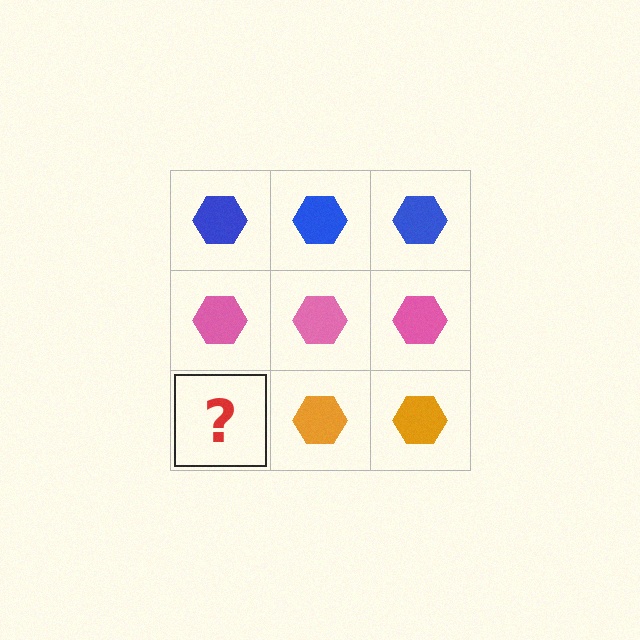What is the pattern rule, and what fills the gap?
The rule is that each row has a consistent color. The gap should be filled with an orange hexagon.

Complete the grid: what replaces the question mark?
The question mark should be replaced with an orange hexagon.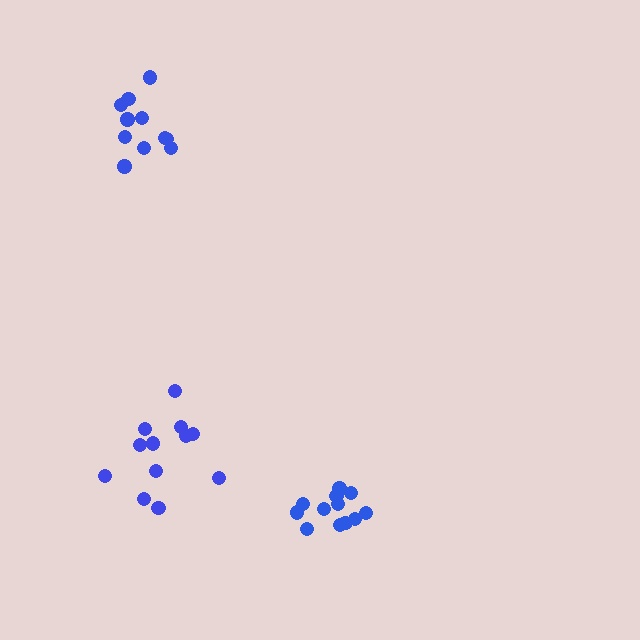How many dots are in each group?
Group 1: 12 dots, Group 2: 12 dots, Group 3: 11 dots (35 total).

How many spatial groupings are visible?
There are 3 spatial groupings.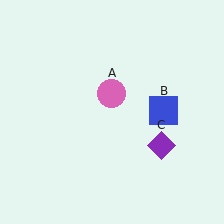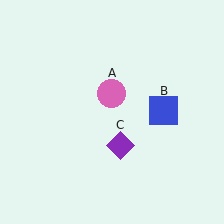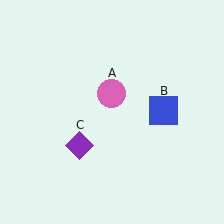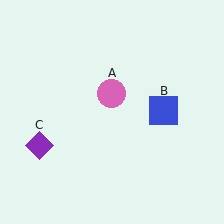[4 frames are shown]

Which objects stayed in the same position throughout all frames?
Pink circle (object A) and blue square (object B) remained stationary.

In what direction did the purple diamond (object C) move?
The purple diamond (object C) moved left.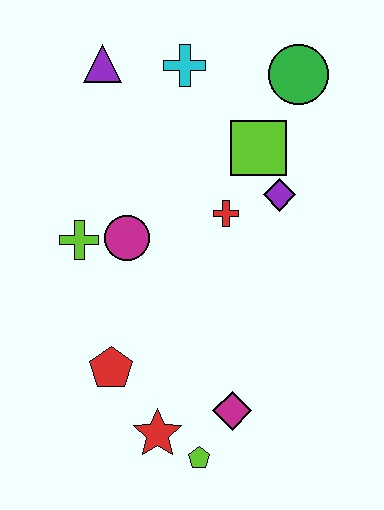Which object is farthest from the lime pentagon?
The purple triangle is farthest from the lime pentagon.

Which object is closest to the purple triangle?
The cyan cross is closest to the purple triangle.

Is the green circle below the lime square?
No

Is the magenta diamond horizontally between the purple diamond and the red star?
Yes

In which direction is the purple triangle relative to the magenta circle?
The purple triangle is above the magenta circle.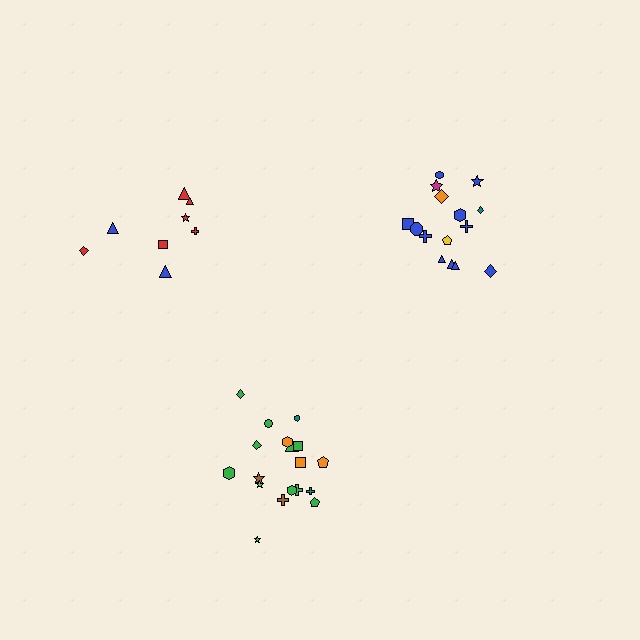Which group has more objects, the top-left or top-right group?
The top-right group.